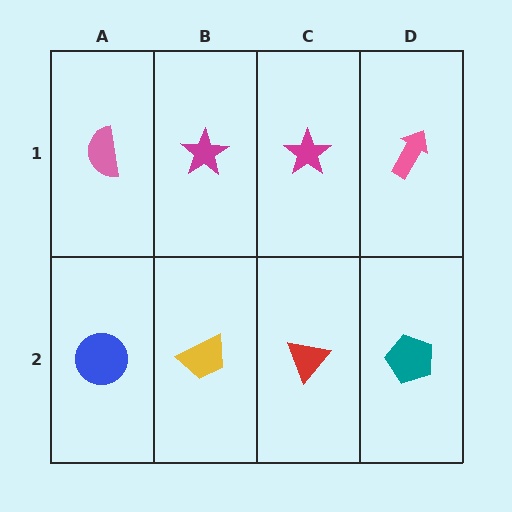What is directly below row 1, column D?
A teal pentagon.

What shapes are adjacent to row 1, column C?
A red triangle (row 2, column C), a magenta star (row 1, column B), a pink arrow (row 1, column D).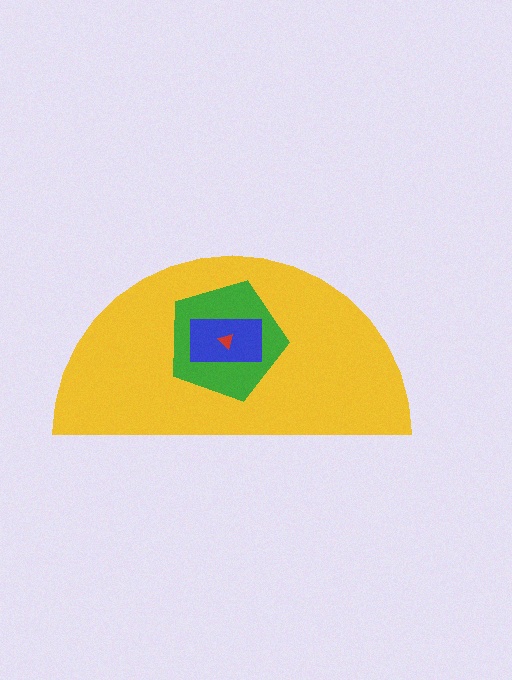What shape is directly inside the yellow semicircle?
The green pentagon.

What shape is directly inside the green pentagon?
The blue rectangle.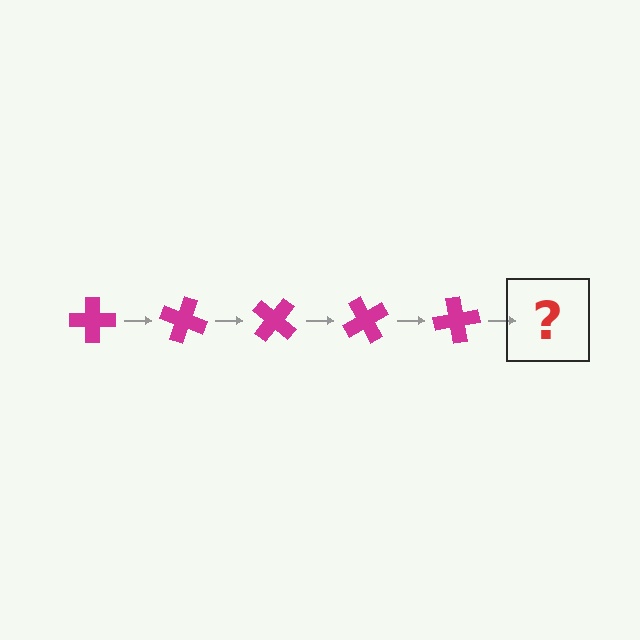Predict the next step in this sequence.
The next step is a magenta cross rotated 100 degrees.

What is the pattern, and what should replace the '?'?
The pattern is that the cross rotates 20 degrees each step. The '?' should be a magenta cross rotated 100 degrees.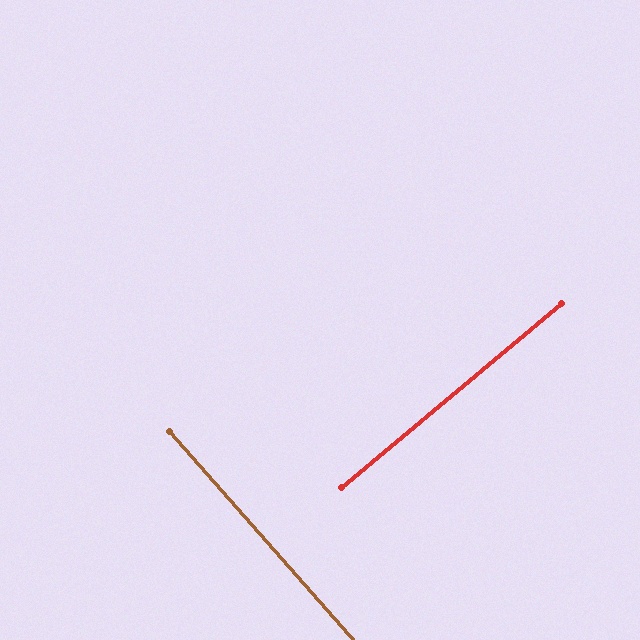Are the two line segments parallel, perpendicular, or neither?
Perpendicular — they meet at approximately 89°.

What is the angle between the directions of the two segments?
Approximately 89 degrees.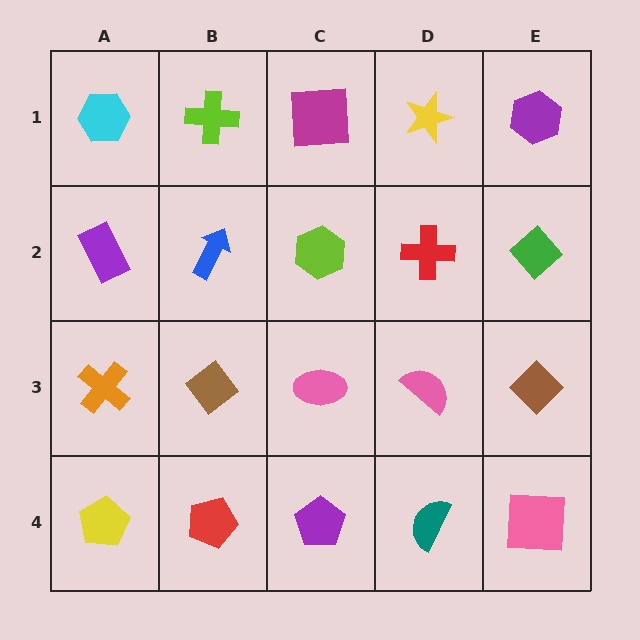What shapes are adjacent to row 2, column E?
A purple hexagon (row 1, column E), a brown diamond (row 3, column E), a red cross (row 2, column D).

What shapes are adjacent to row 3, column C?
A lime hexagon (row 2, column C), a purple pentagon (row 4, column C), a brown diamond (row 3, column B), a pink semicircle (row 3, column D).